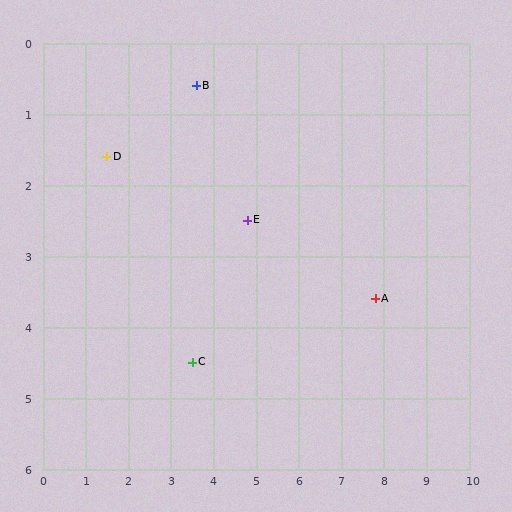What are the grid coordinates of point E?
Point E is at approximately (4.8, 2.5).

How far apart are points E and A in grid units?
Points E and A are about 3.2 grid units apart.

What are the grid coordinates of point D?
Point D is at approximately (1.5, 1.6).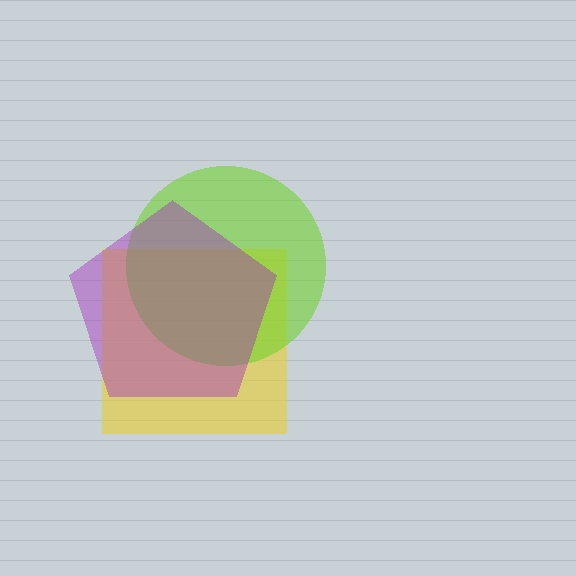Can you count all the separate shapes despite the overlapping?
Yes, there are 3 separate shapes.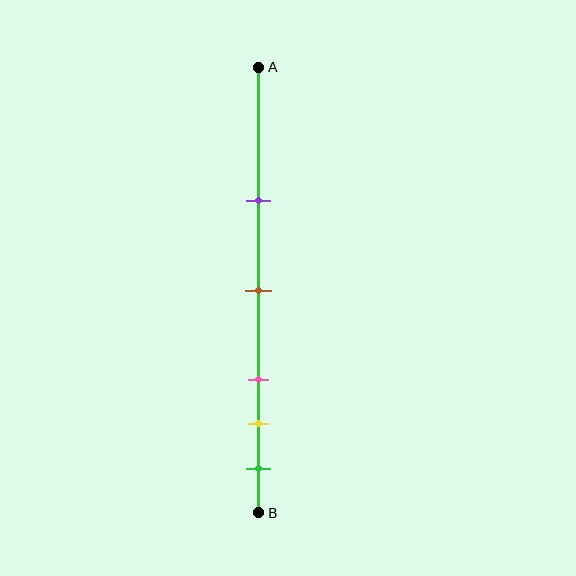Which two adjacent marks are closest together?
The yellow and green marks are the closest adjacent pair.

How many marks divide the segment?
There are 5 marks dividing the segment.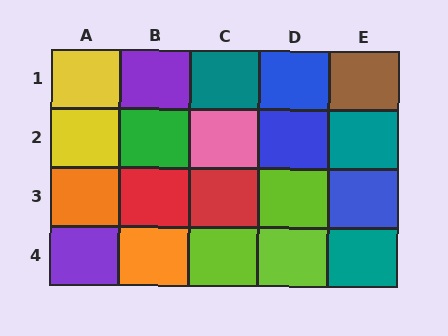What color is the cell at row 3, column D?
Lime.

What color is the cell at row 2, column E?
Teal.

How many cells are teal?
3 cells are teal.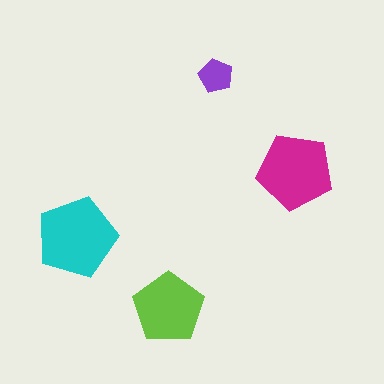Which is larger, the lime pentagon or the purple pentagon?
The lime one.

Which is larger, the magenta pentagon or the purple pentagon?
The magenta one.